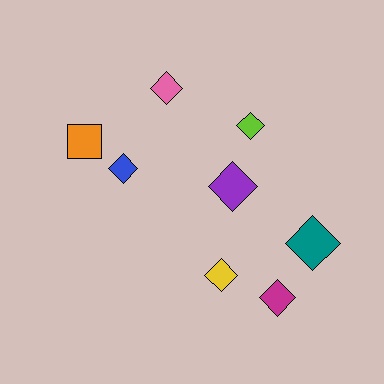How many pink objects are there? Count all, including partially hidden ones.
There is 1 pink object.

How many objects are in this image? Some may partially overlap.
There are 8 objects.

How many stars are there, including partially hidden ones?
There are no stars.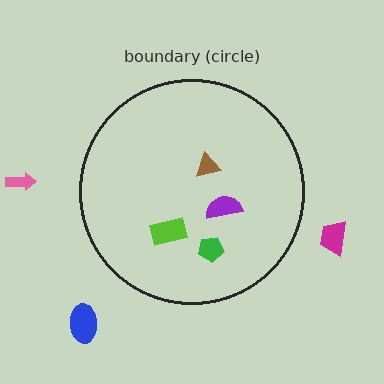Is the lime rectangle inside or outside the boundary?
Inside.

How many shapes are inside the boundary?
4 inside, 3 outside.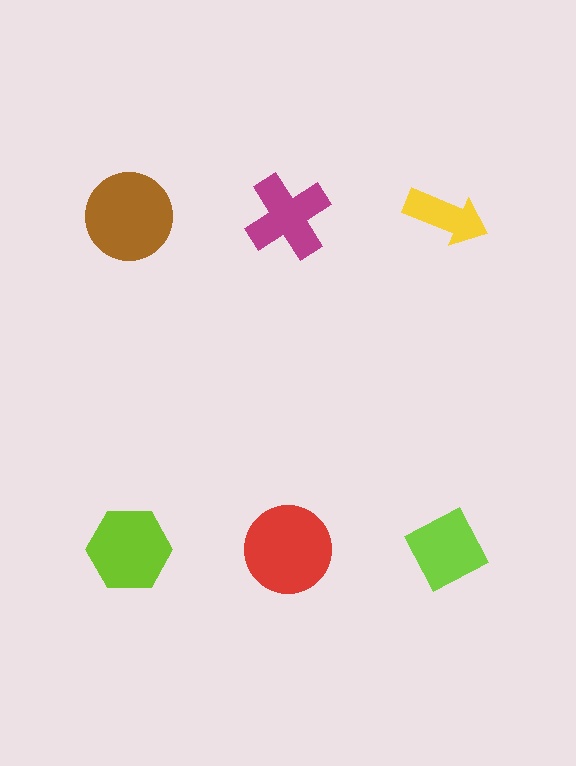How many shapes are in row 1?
3 shapes.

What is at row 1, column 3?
A yellow arrow.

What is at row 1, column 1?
A brown circle.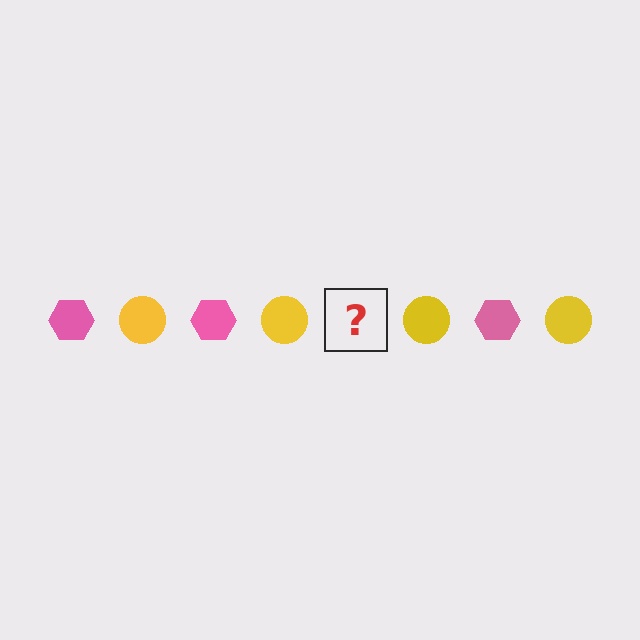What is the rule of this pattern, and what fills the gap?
The rule is that the pattern alternates between pink hexagon and yellow circle. The gap should be filled with a pink hexagon.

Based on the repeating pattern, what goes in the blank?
The blank should be a pink hexagon.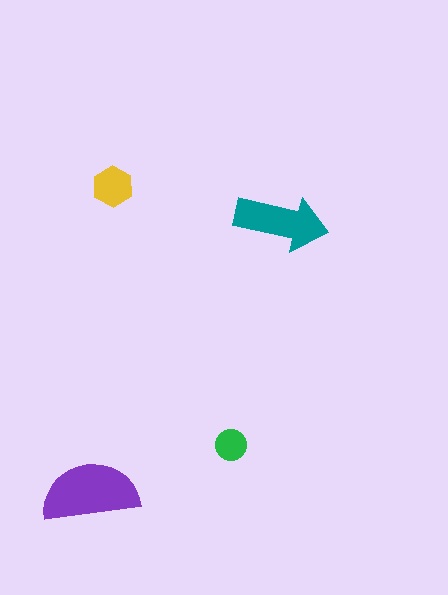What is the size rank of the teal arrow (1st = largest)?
2nd.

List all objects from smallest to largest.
The green circle, the yellow hexagon, the teal arrow, the purple semicircle.